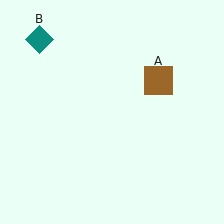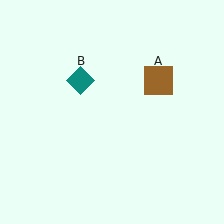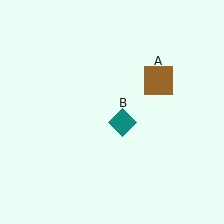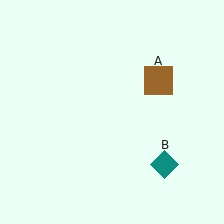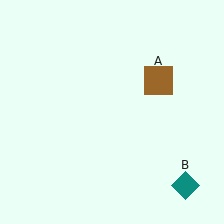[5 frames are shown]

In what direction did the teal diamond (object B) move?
The teal diamond (object B) moved down and to the right.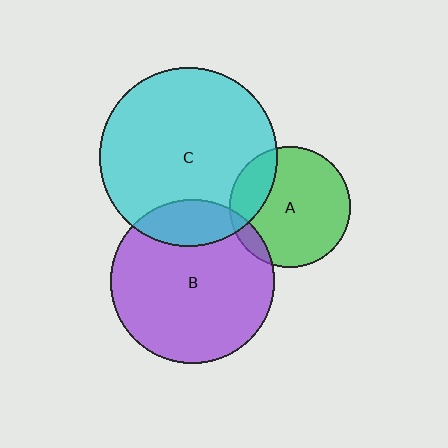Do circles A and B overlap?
Yes.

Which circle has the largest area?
Circle C (cyan).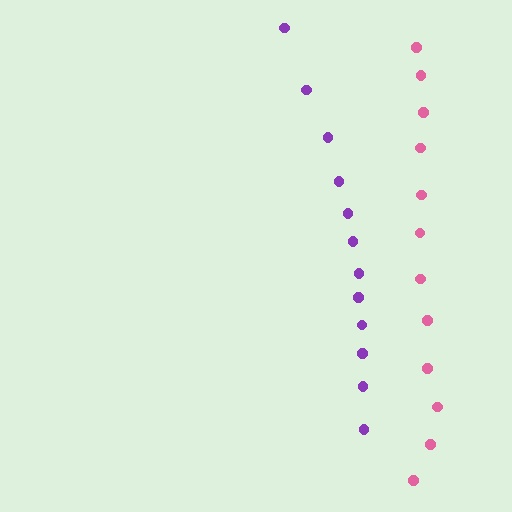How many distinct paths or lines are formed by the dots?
There are 2 distinct paths.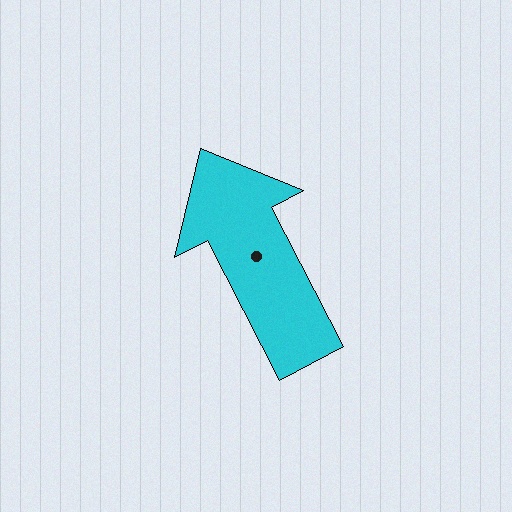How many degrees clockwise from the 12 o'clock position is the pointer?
Approximately 333 degrees.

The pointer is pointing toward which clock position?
Roughly 11 o'clock.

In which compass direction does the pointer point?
Northwest.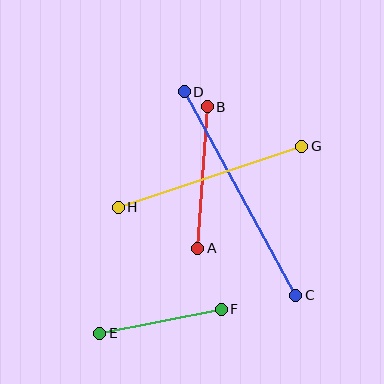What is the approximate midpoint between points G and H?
The midpoint is at approximately (210, 177) pixels.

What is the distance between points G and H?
The distance is approximately 193 pixels.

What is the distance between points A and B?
The distance is approximately 142 pixels.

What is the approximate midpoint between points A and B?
The midpoint is at approximately (202, 177) pixels.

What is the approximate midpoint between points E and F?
The midpoint is at approximately (160, 321) pixels.